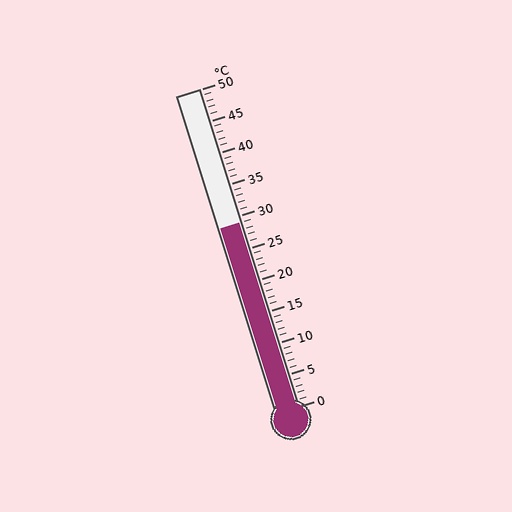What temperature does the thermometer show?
The thermometer shows approximately 29°C.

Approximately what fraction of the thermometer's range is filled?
The thermometer is filled to approximately 60% of its range.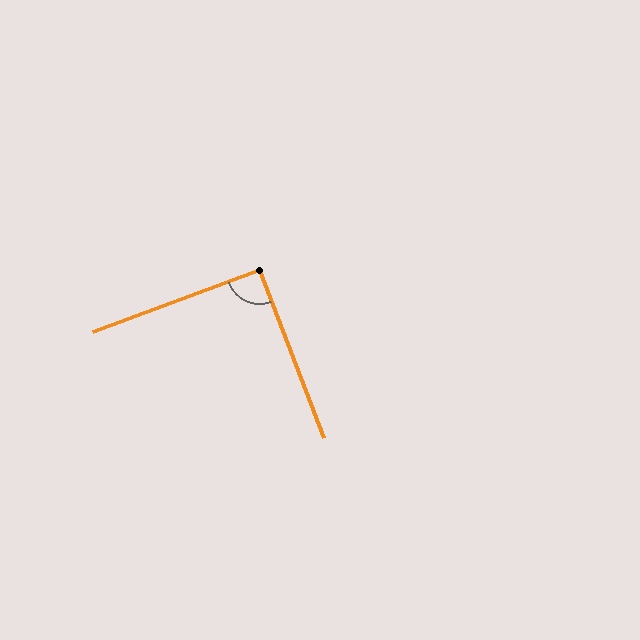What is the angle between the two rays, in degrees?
Approximately 91 degrees.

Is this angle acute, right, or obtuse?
It is approximately a right angle.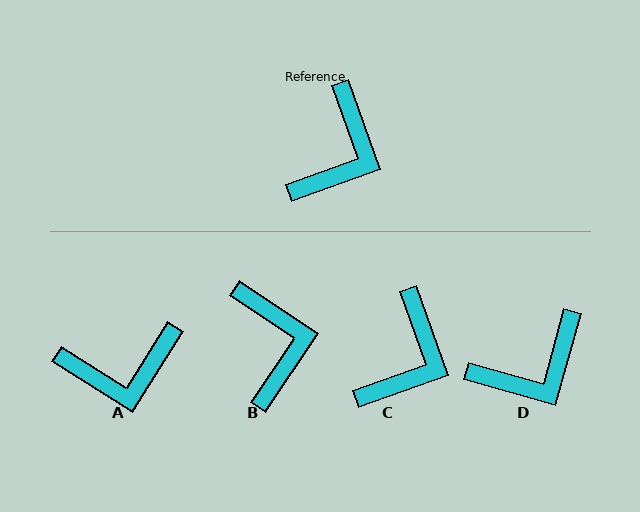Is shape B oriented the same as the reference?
No, it is off by about 36 degrees.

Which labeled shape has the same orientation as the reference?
C.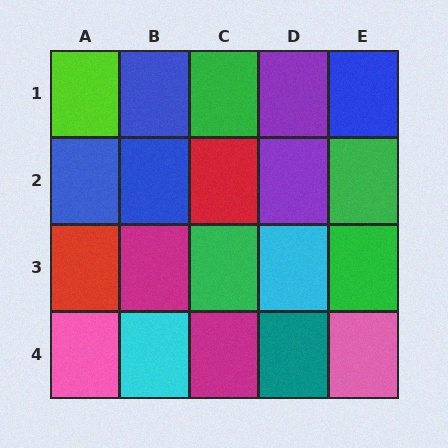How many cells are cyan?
2 cells are cyan.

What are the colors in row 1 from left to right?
Lime, blue, green, purple, blue.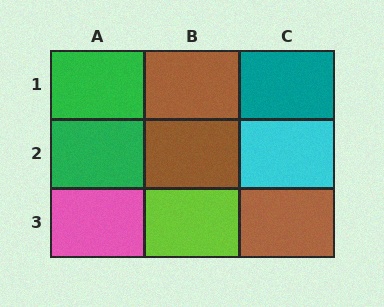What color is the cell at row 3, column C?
Brown.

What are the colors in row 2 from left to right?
Green, brown, cyan.